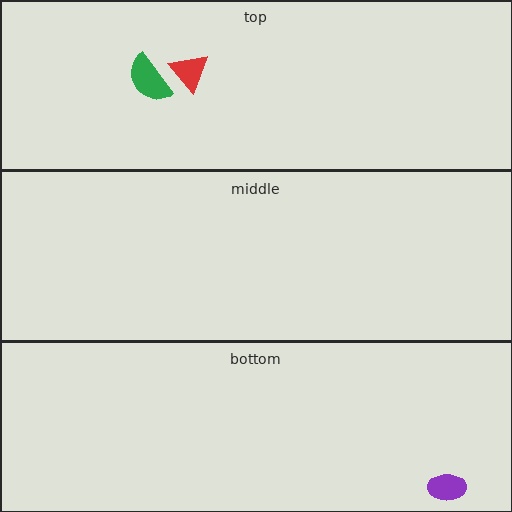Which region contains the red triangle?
The top region.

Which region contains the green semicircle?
The top region.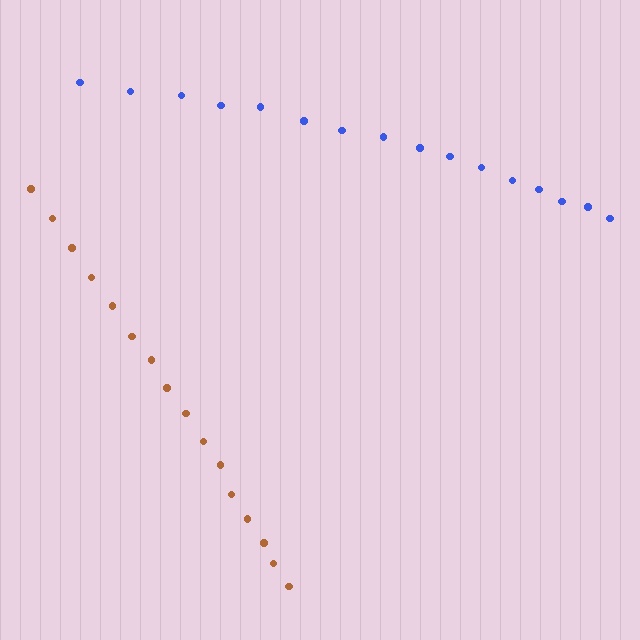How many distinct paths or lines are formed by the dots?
There are 2 distinct paths.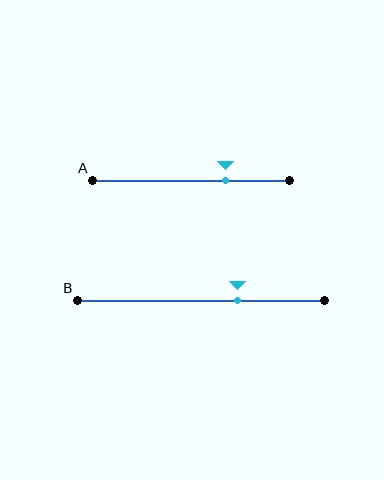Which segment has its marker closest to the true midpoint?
Segment B has its marker closest to the true midpoint.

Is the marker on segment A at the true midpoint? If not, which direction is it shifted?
No, the marker on segment A is shifted to the right by about 17% of the segment length.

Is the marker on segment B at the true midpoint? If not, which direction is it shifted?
No, the marker on segment B is shifted to the right by about 15% of the segment length.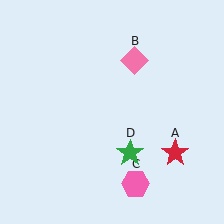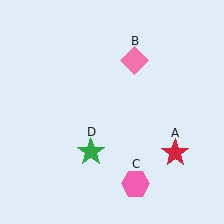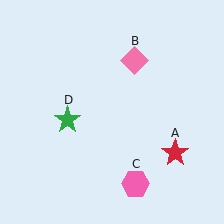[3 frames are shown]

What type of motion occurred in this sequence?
The green star (object D) rotated clockwise around the center of the scene.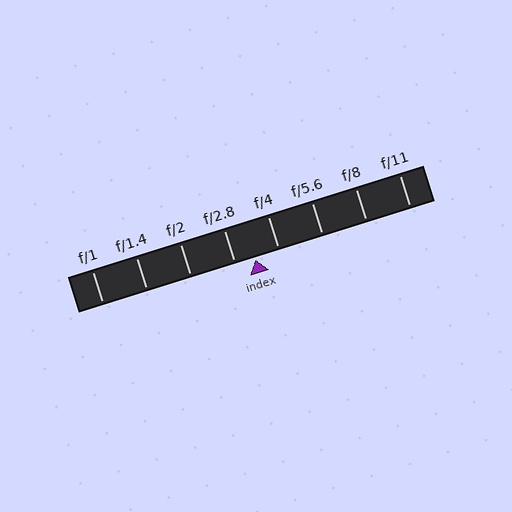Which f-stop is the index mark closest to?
The index mark is closest to f/2.8.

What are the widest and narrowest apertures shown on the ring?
The widest aperture shown is f/1 and the narrowest is f/11.